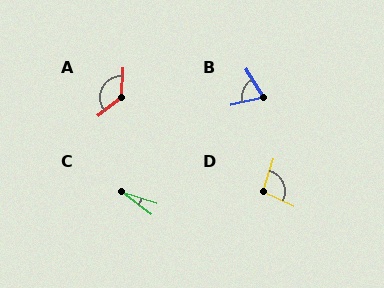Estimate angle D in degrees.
Approximately 98 degrees.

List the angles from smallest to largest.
C (20°), B (71°), D (98°), A (131°).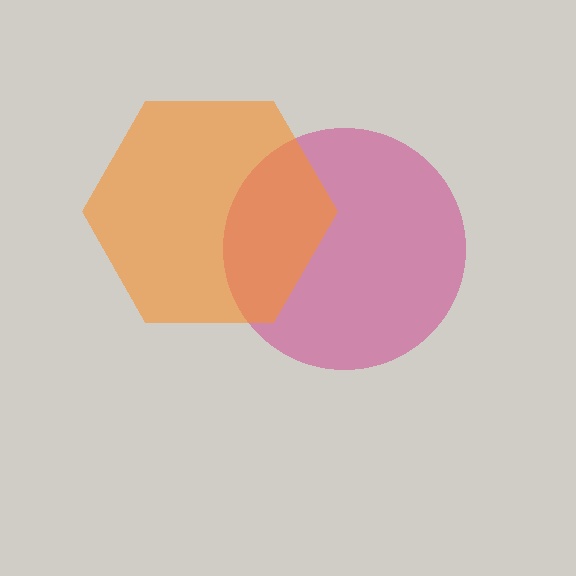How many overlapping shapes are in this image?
There are 2 overlapping shapes in the image.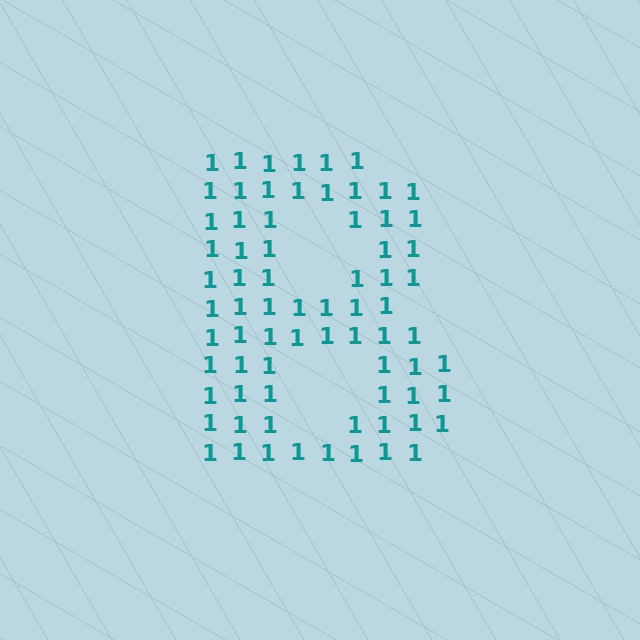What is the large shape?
The large shape is the letter B.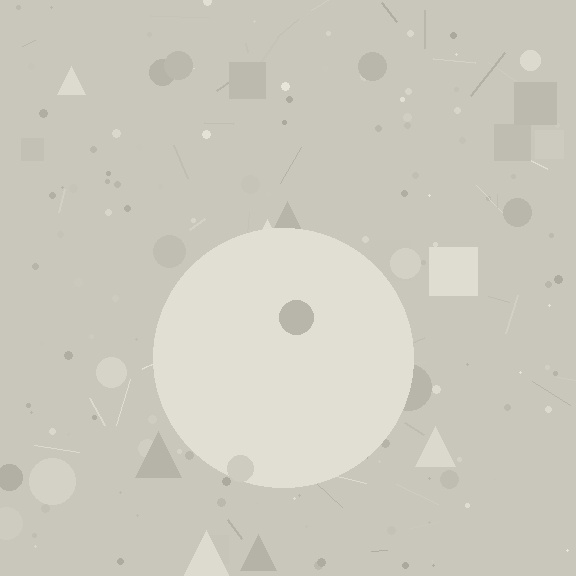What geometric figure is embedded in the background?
A circle is embedded in the background.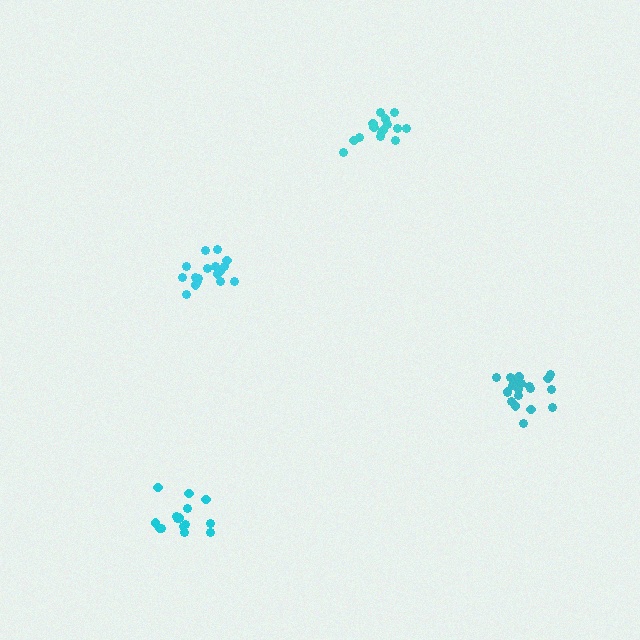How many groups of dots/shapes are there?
There are 4 groups.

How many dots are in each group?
Group 1: 19 dots, Group 2: 20 dots, Group 3: 16 dots, Group 4: 15 dots (70 total).